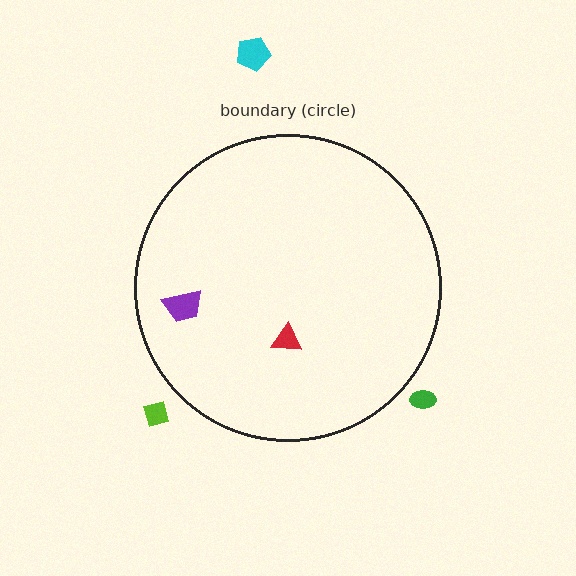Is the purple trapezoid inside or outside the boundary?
Inside.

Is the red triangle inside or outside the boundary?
Inside.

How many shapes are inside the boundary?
2 inside, 3 outside.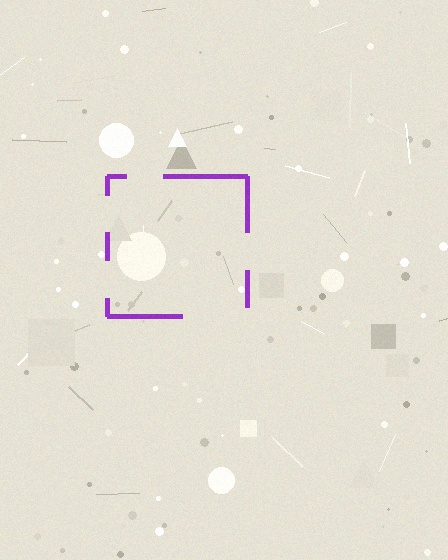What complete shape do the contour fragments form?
The contour fragments form a square.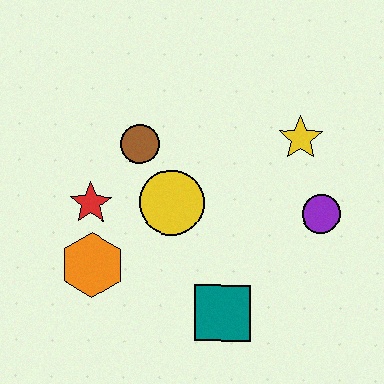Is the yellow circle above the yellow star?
No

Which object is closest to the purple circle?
The yellow star is closest to the purple circle.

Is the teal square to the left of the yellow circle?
No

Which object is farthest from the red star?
The purple circle is farthest from the red star.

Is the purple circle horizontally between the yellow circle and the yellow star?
No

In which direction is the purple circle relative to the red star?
The purple circle is to the right of the red star.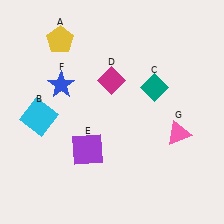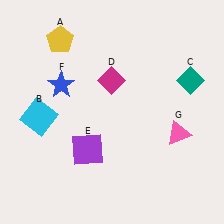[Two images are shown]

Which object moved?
The teal diamond (C) moved right.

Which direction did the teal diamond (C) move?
The teal diamond (C) moved right.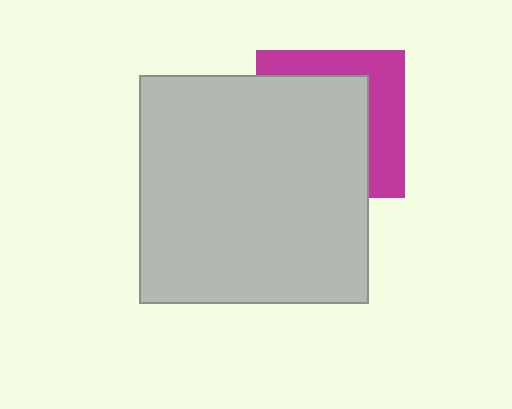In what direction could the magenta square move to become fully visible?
The magenta square could move toward the upper-right. That would shift it out from behind the light gray square entirely.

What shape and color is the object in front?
The object in front is a light gray square.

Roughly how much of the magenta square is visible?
A small part of it is visible (roughly 37%).